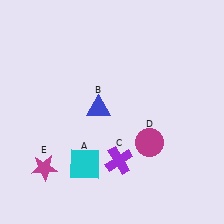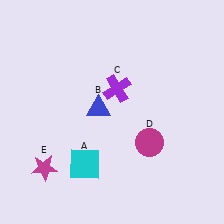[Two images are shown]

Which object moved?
The purple cross (C) moved up.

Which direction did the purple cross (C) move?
The purple cross (C) moved up.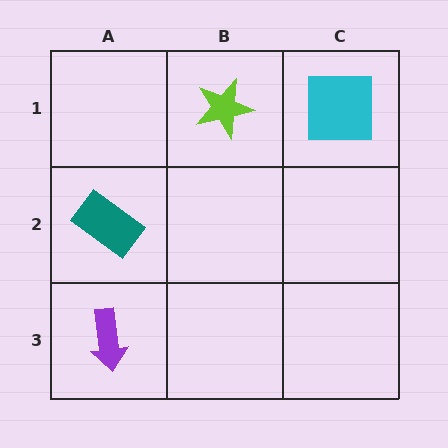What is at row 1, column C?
A cyan square.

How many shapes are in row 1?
2 shapes.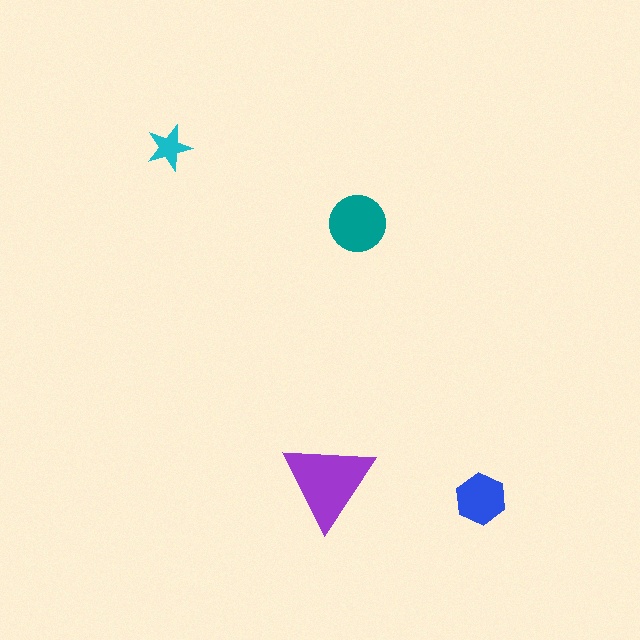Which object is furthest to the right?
The blue hexagon is rightmost.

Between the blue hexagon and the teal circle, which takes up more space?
The teal circle.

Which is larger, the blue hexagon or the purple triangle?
The purple triangle.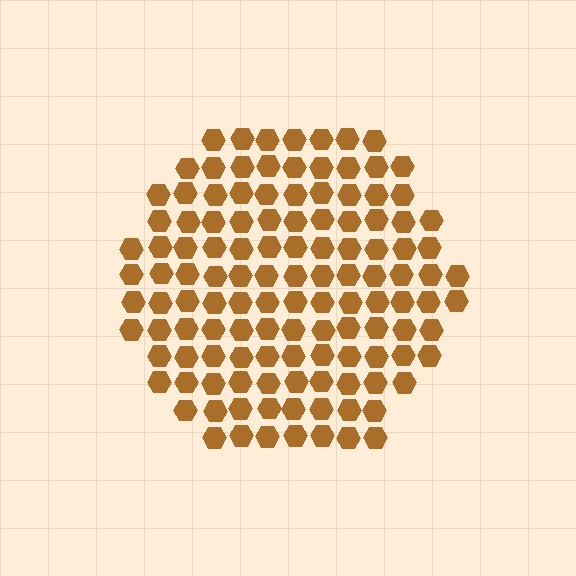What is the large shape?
The large shape is a hexagon.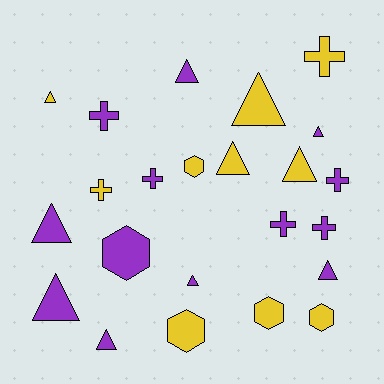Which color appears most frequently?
Purple, with 13 objects.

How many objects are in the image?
There are 23 objects.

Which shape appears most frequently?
Triangle, with 11 objects.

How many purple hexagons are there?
There is 1 purple hexagon.